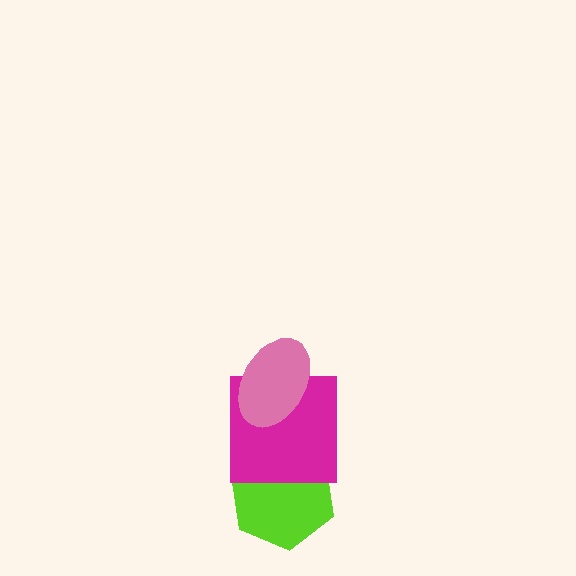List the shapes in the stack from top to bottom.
From top to bottom: the pink ellipse, the magenta square, the lime hexagon.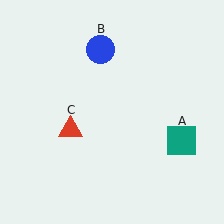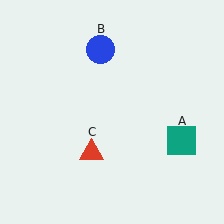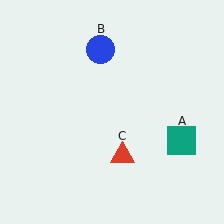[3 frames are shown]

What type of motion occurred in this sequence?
The red triangle (object C) rotated counterclockwise around the center of the scene.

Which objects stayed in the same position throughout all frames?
Teal square (object A) and blue circle (object B) remained stationary.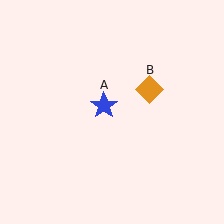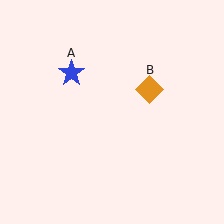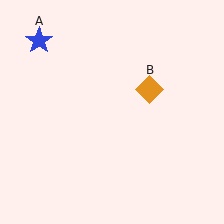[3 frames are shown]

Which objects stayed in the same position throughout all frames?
Orange diamond (object B) remained stationary.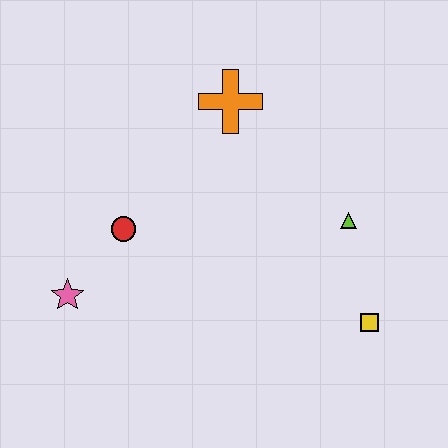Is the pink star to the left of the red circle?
Yes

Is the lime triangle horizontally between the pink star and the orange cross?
No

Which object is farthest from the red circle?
The yellow square is farthest from the red circle.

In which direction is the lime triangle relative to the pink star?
The lime triangle is to the right of the pink star.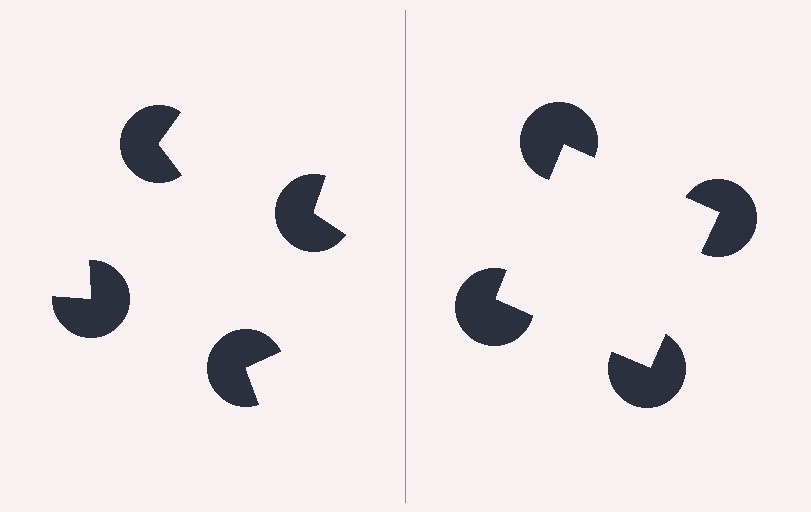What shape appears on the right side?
An illusory square.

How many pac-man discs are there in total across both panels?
8 — 4 on each side.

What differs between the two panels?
The pac-man discs are positioned identically on both sides; only the wedge orientations differ. On the right they align to a square; on the left they are misaligned.